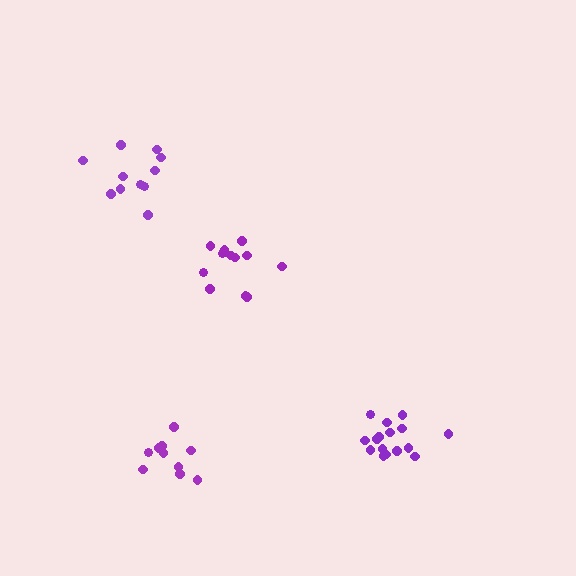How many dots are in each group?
Group 1: 11 dots, Group 2: 12 dots, Group 3: 10 dots, Group 4: 16 dots (49 total).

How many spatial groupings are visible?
There are 4 spatial groupings.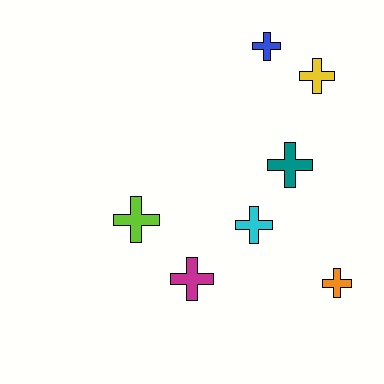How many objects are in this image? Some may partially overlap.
There are 7 objects.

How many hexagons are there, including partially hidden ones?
There are no hexagons.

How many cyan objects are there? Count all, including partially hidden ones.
There is 1 cyan object.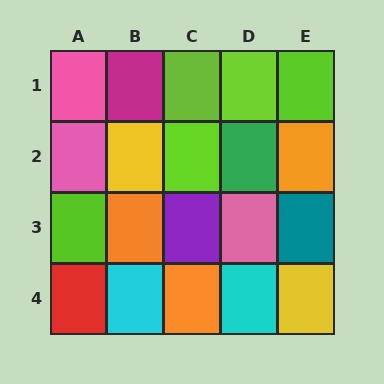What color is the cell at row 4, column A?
Red.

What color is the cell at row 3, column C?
Purple.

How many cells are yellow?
2 cells are yellow.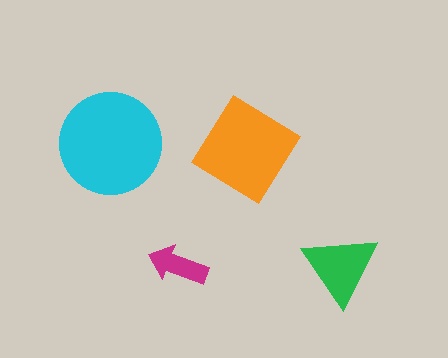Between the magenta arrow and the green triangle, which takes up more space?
The green triangle.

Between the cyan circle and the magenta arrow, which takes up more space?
The cyan circle.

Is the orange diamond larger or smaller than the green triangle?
Larger.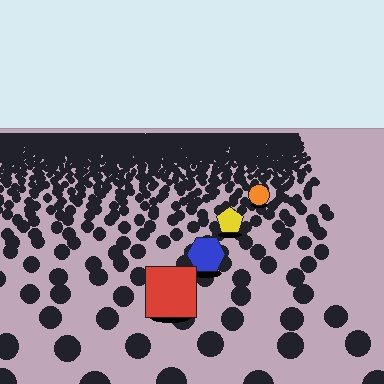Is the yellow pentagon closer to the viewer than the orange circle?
Yes. The yellow pentagon is closer — you can tell from the texture gradient: the ground texture is coarser near it.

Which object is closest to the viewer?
The red square is closest. The texture marks near it are larger and more spread out.